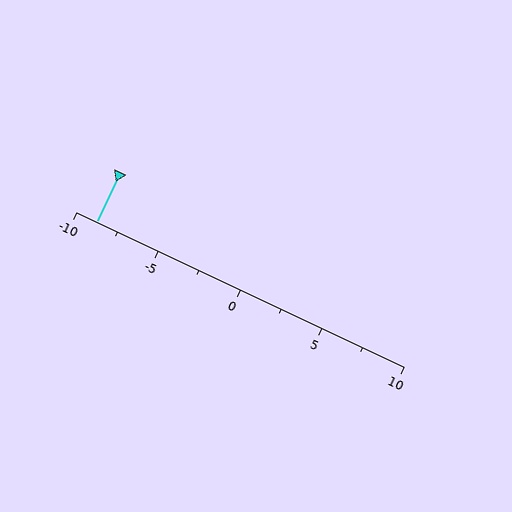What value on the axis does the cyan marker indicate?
The marker indicates approximately -8.8.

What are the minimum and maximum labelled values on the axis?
The axis runs from -10 to 10.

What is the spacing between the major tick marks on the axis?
The major ticks are spaced 5 apart.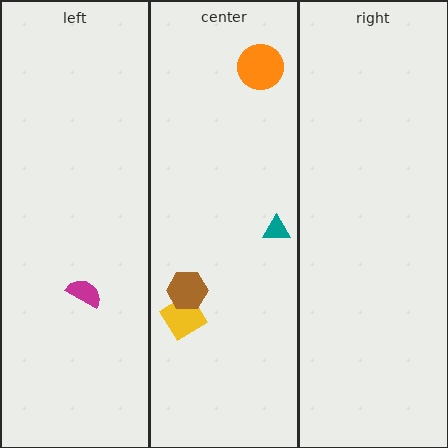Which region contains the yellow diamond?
The center region.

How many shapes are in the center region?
4.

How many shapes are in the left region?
1.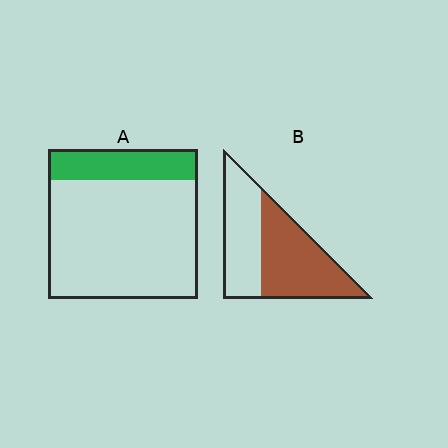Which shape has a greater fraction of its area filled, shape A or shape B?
Shape B.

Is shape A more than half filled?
No.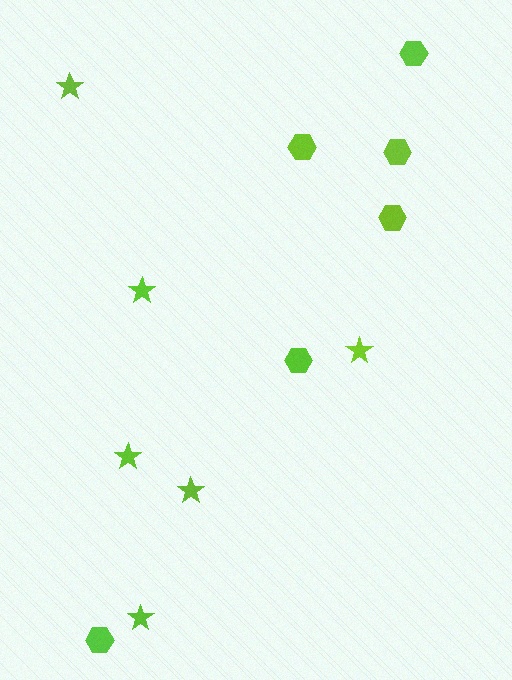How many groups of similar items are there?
There are 2 groups: one group of stars (6) and one group of hexagons (6).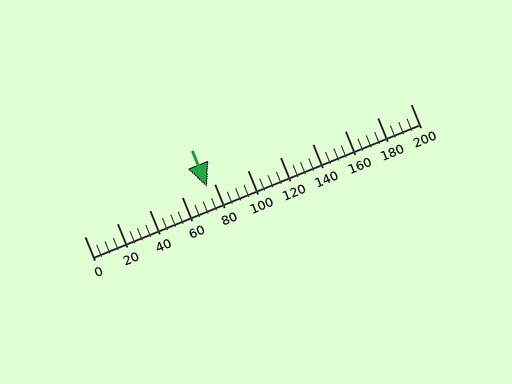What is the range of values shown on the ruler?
The ruler shows values from 0 to 200.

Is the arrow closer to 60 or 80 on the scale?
The arrow is closer to 80.